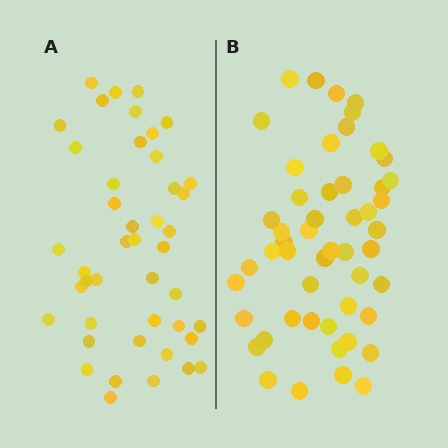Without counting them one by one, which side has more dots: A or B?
Region B (the right region) has more dots.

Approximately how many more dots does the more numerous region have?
Region B has roughly 8 or so more dots than region A.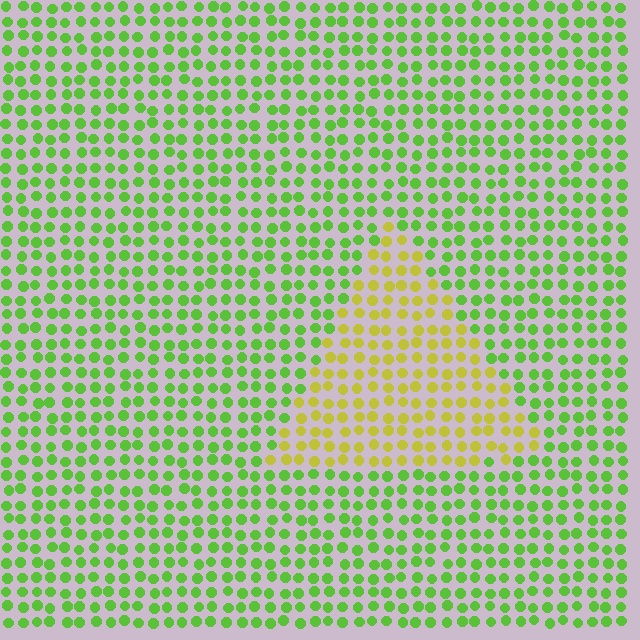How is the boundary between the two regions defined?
The boundary is defined purely by a slight shift in hue (about 44 degrees). Spacing, size, and orientation are identical on both sides.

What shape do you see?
I see a triangle.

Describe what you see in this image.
The image is filled with small lime elements in a uniform arrangement. A triangle-shaped region is visible where the elements are tinted to a slightly different hue, forming a subtle color boundary.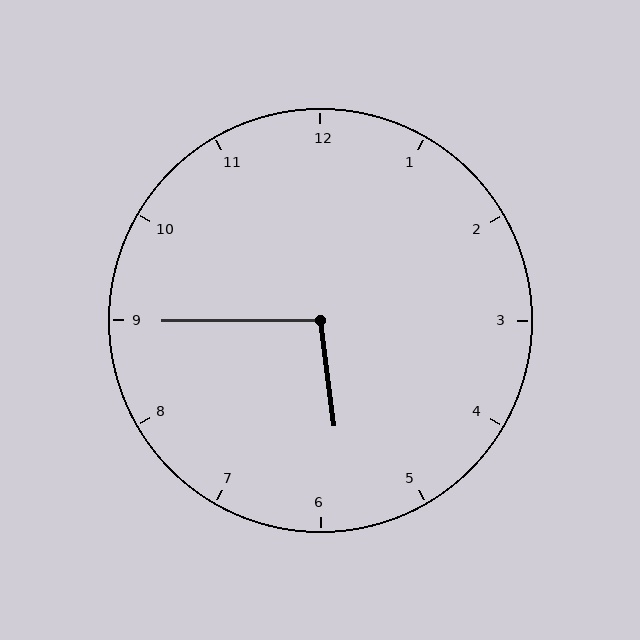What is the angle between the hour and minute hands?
Approximately 98 degrees.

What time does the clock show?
5:45.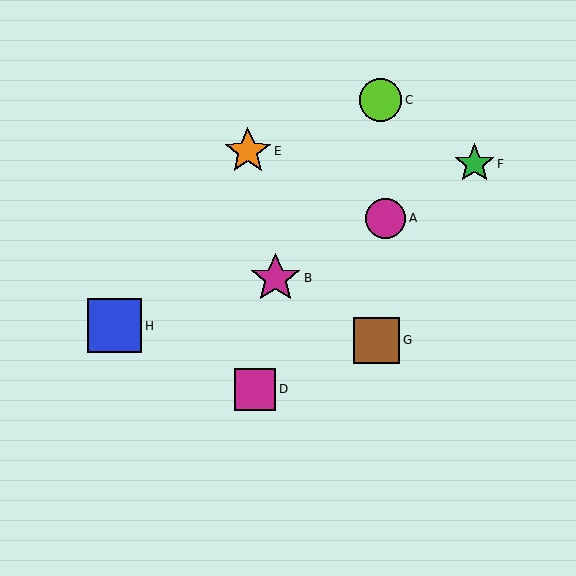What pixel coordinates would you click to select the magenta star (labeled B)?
Click at (276, 278) to select the magenta star B.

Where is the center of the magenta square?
The center of the magenta square is at (255, 389).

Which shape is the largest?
The blue square (labeled H) is the largest.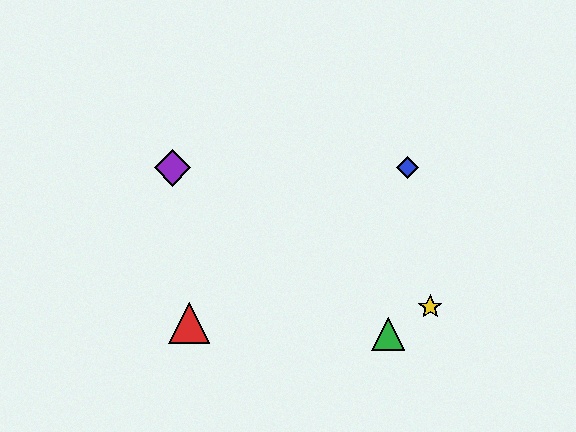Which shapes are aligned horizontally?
The blue diamond, the purple diamond are aligned horizontally.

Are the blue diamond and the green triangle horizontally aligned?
No, the blue diamond is at y≈168 and the green triangle is at y≈334.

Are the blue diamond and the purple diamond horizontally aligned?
Yes, both are at y≈168.